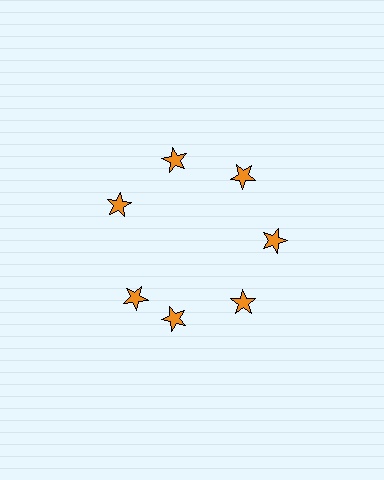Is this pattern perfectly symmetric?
No. The 7 orange stars are arranged in a ring, but one element near the 8 o'clock position is rotated out of alignment along the ring, breaking the 7-fold rotational symmetry.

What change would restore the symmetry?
The symmetry would be restored by rotating it back into even spacing with its neighbors so that all 7 stars sit at equal angles and equal distance from the center.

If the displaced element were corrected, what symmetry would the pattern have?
It would have 7-fold rotational symmetry — the pattern would map onto itself every 51 degrees.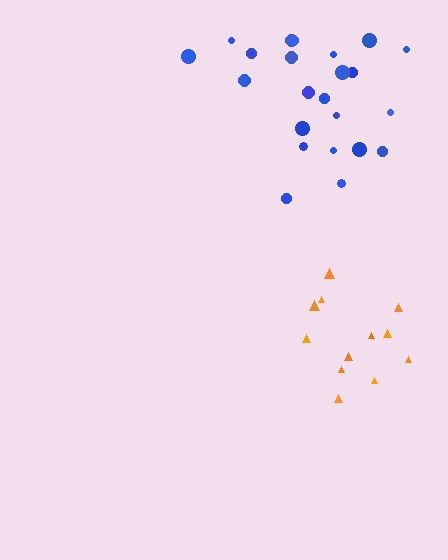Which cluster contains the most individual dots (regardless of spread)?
Blue (23).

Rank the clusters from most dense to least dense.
orange, blue.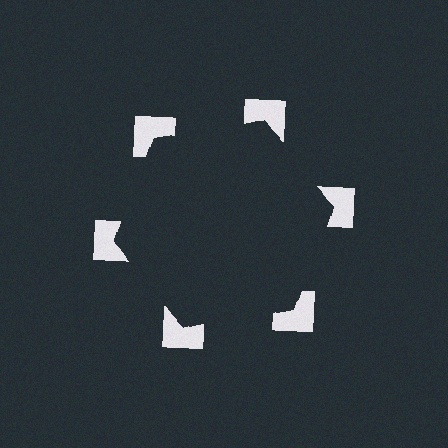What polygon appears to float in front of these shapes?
An illusory hexagon — its edges are inferred from the aligned wedge cuts in the notched squares, not physically drawn.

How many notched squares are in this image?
There are 6 — one at each vertex of the illusory hexagon.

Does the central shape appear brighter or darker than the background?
It typically appears slightly darker than the background, even though no actual brightness change is drawn.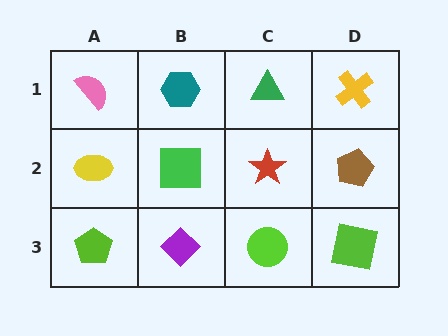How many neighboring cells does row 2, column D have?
3.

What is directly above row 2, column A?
A pink semicircle.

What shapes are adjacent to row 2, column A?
A pink semicircle (row 1, column A), a lime pentagon (row 3, column A), a green square (row 2, column B).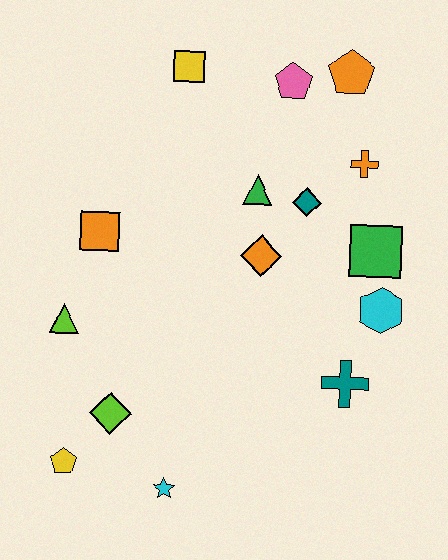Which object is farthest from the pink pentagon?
The yellow pentagon is farthest from the pink pentagon.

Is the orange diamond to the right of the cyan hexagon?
No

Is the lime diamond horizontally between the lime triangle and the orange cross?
Yes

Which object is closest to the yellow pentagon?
The lime diamond is closest to the yellow pentagon.